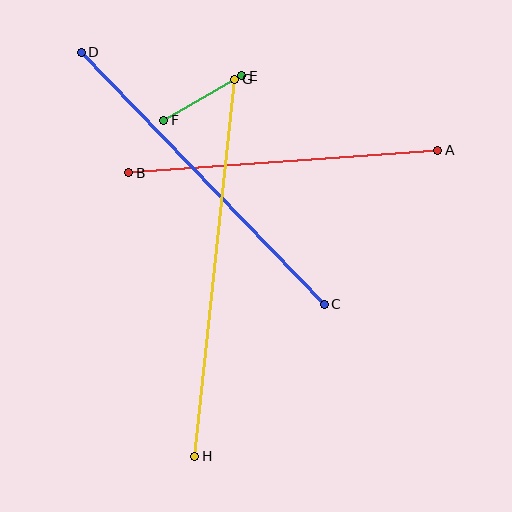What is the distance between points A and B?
The distance is approximately 310 pixels.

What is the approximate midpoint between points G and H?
The midpoint is at approximately (215, 268) pixels.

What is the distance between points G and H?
The distance is approximately 379 pixels.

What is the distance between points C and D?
The distance is approximately 350 pixels.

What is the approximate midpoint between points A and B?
The midpoint is at approximately (283, 161) pixels.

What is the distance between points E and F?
The distance is approximately 90 pixels.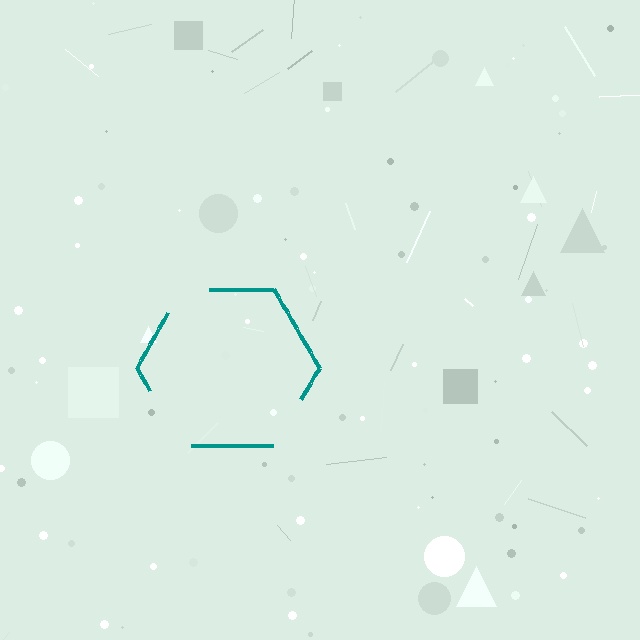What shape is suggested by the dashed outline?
The dashed outline suggests a hexagon.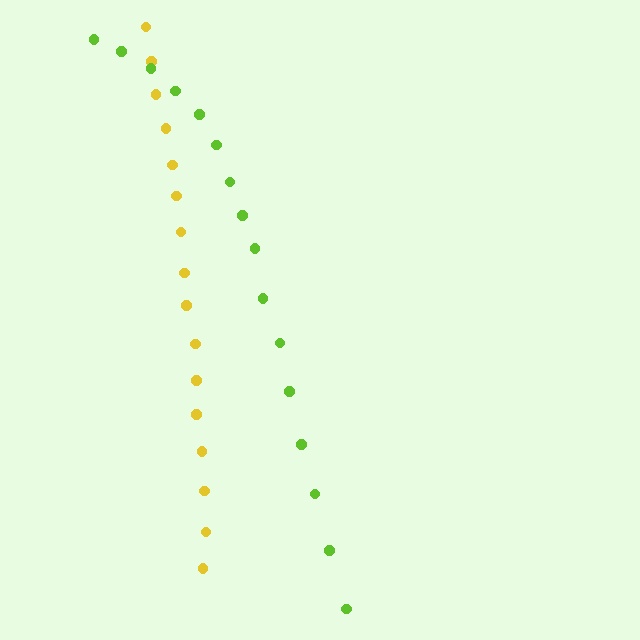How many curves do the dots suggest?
There are 2 distinct paths.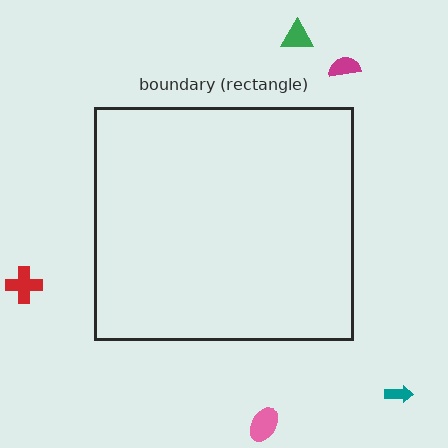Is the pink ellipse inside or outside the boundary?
Outside.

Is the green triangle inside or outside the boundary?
Outside.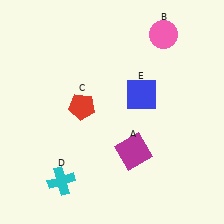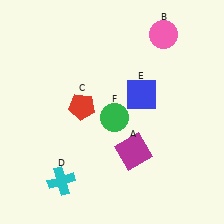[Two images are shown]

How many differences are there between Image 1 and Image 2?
There is 1 difference between the two images.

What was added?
A green circle (F) was added in Image 2.